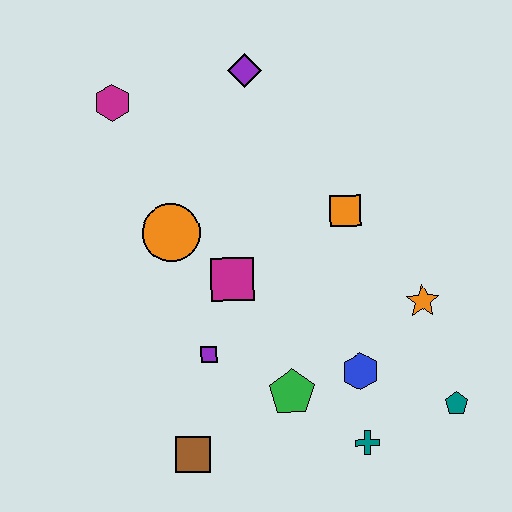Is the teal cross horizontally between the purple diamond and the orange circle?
No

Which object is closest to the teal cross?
The blue hexagon is closest to the teal cross.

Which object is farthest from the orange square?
The brown square is farthest from the orange square.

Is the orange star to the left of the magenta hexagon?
No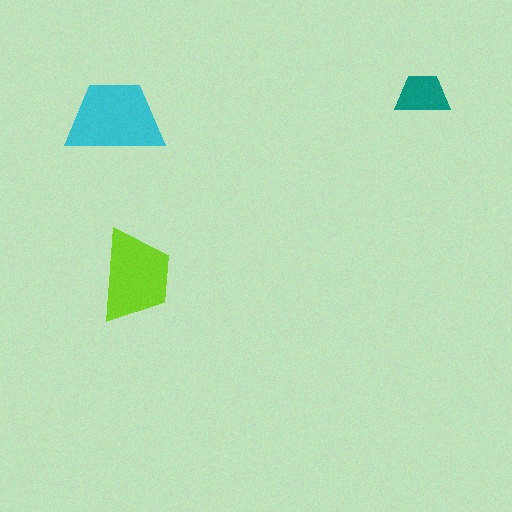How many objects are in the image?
There are 3 objects in the image.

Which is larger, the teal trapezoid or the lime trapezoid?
The lime one.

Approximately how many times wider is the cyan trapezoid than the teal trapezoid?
About 2 times wider.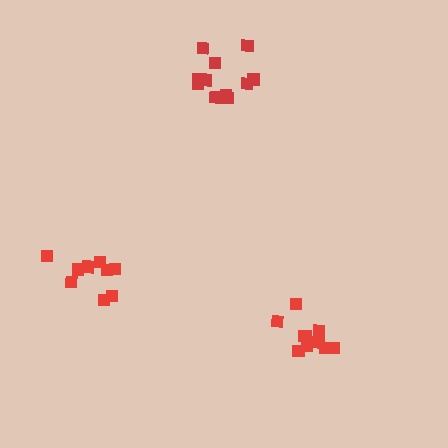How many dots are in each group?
Group 1: 12 dots, Group 2: 9 dots, Group 3: 12 dots (33 total).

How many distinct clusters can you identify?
There are 3 distinct clusters.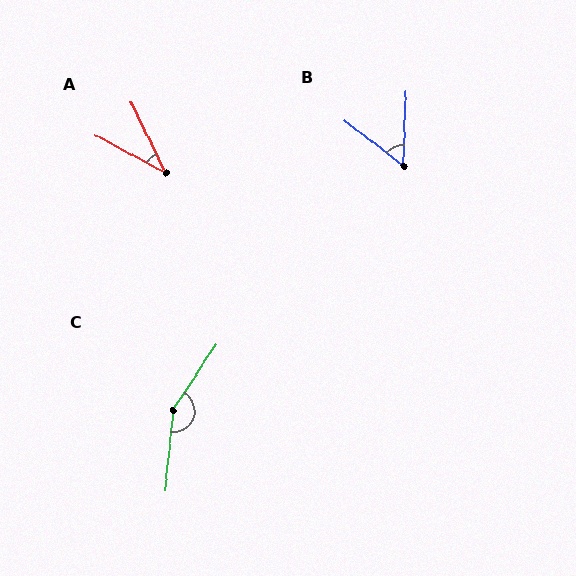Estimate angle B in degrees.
Approximately 55 degrees.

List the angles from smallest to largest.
A (35°), B (55°), C (153°).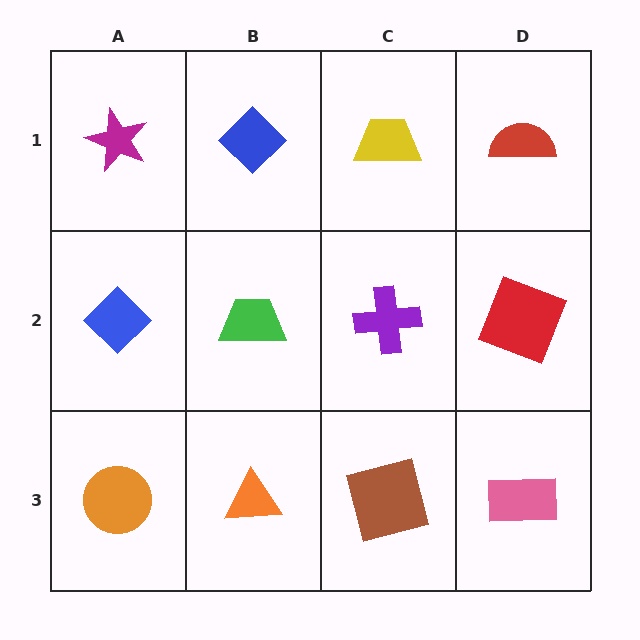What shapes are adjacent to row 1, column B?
A green trapezoid (row 2, column B), a magenta star (row 1, column A), a yellow trapezoid (row 1, column C).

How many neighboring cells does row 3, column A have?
2.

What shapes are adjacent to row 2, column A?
A magenta star (row 1, column A), an orange circle (row 3, column A), a green trapezoid (row 2, column B).